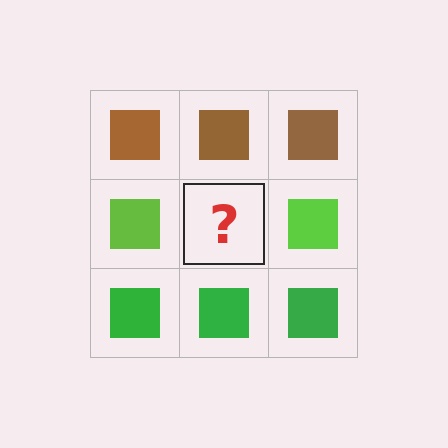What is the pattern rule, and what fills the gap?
The rule is that each row has a consistent color. The gap should be filled with a lime square.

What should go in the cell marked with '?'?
The missing cell should contain a lime square.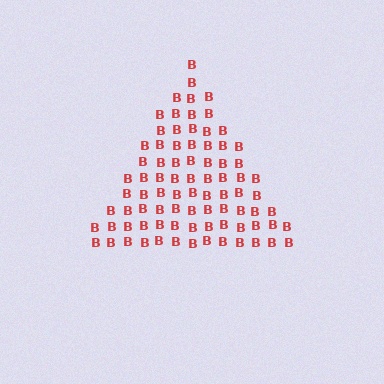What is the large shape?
The large shape is a triangle.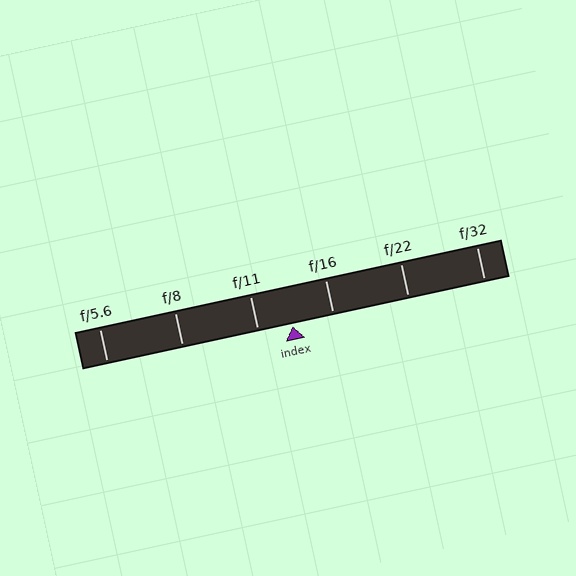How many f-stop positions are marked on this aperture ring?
There are 6 f-stop positions marked.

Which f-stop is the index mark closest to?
The index mark is closest to f/11.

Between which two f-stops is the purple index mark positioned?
The index mark is between f/11 and f/16.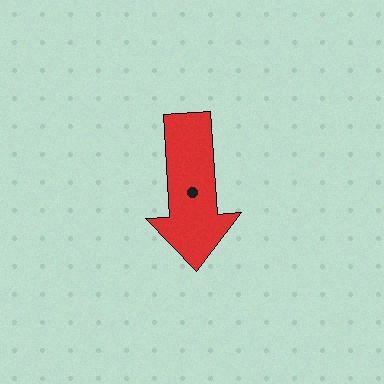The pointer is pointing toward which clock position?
Roughly 6 o'clock.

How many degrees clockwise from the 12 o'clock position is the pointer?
Approximately 176 degrees.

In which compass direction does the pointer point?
South.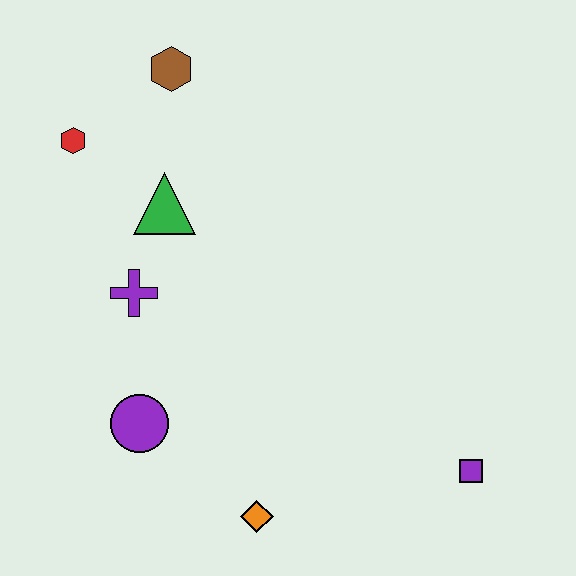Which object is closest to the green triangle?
The purple cross is closest to the green triangle.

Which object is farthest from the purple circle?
The brown hexagon is farthest from the purple circle.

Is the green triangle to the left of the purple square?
Yes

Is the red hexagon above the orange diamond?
Yes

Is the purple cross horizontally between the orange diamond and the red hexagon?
Yes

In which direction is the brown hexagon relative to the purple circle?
The brown hexagon is above the purple circle.